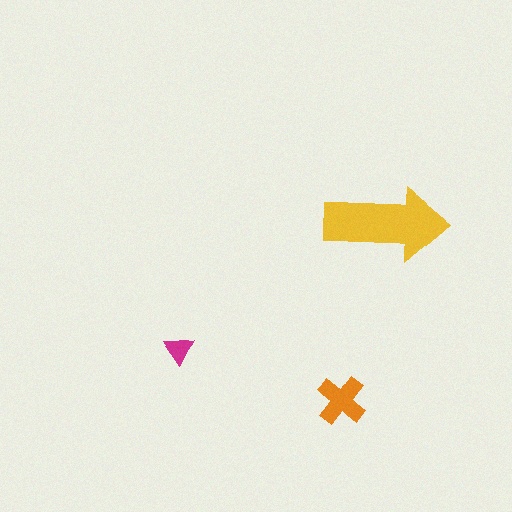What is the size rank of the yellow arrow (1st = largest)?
1st.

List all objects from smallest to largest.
The magenta triangle, the orange cross, the yellow arrow.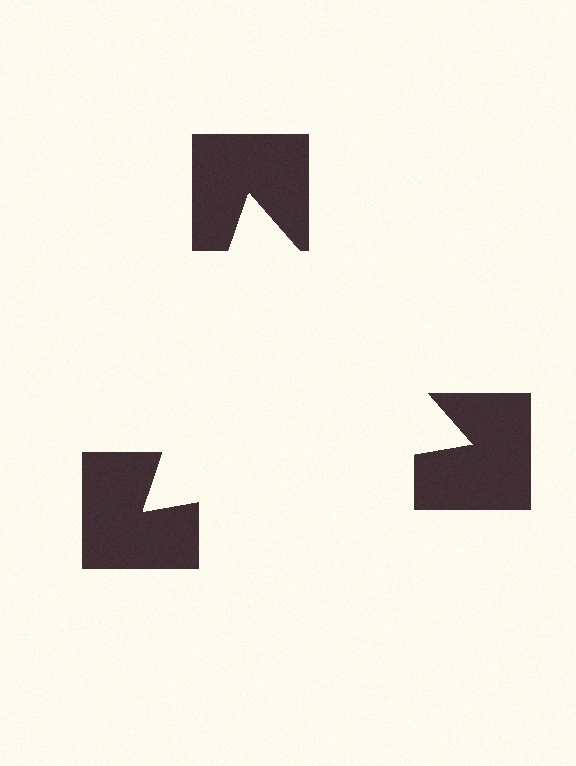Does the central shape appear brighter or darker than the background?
It typically appears slightly brighter than the background, even though no actual brightness change is drawn.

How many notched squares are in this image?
There are 3 — one at each vertex of the illusory triangle.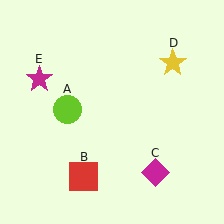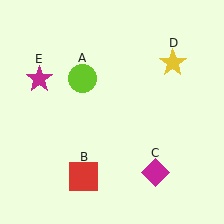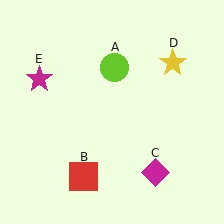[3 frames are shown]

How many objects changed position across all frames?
1 object changed position: lime circle (object A).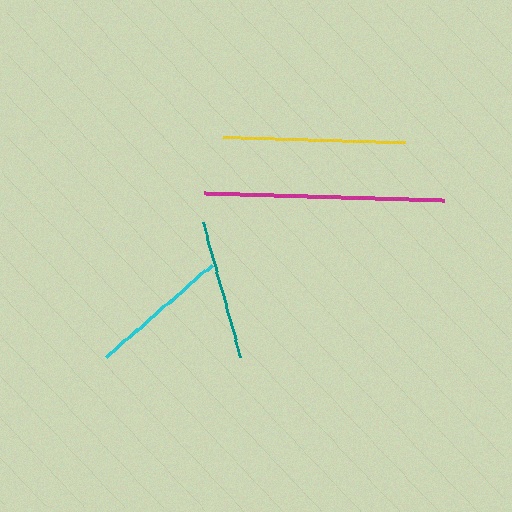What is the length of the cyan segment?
The cyan segment is approximately 140 pixels long.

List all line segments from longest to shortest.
From longest to shortest: magenta, yellow, cyan, teal.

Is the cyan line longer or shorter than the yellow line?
The yellow line is longer than the cyan line.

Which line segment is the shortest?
The teal line is the shortest at approximately 139 pixels.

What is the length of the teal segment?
The teal segment is approximately 139 pixels long.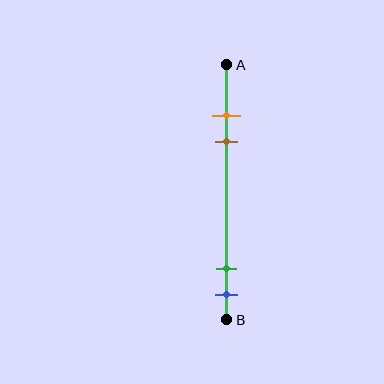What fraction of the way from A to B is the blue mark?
The blue mark is approximately 90% (0.9) of the way from A to B.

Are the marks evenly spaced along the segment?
No, the marks are not evenly spaced.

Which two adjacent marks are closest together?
The orange and brown marks are the closest adjacent pair.